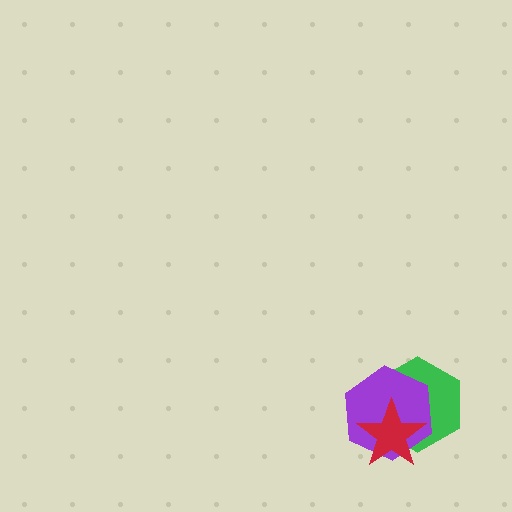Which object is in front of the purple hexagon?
The red star is in front of the purple hexagon.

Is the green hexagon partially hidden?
Yes, it is partially covered by another shape.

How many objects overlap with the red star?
2 objects overlap with the red star.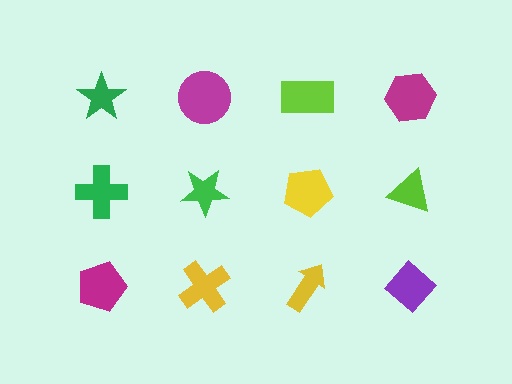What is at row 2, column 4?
A lime triangle.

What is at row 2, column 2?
A green star.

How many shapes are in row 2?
4 shapes.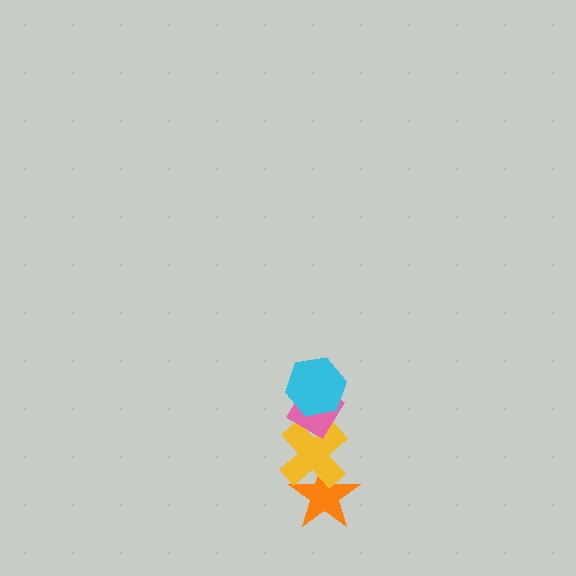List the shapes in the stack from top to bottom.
From top to bottom: the cyan hexagon, the pink diamond, the yellow cross, the orange star.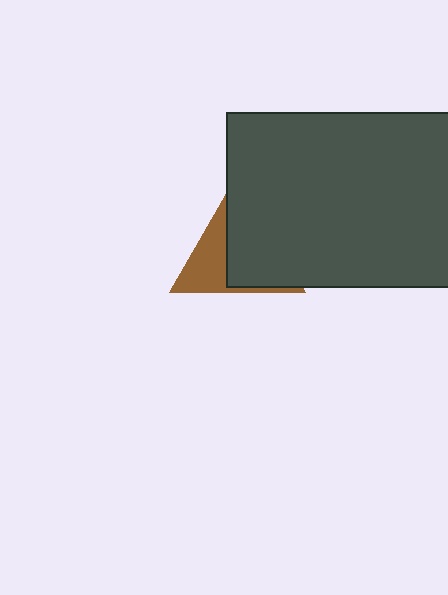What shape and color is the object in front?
The object in front is a dark gray rectangle.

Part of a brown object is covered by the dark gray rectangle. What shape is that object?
It is a triangle.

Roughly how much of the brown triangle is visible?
A small part of it is visible (roughly 40%).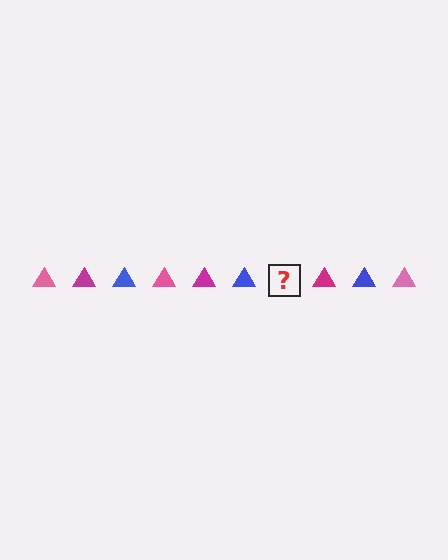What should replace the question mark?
The question mark should be replaced with a pink triangle.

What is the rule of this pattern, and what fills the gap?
The rule is that the pattern cycles through pink, magenta, blue triangles. The gap should be filled with a pink triangle.